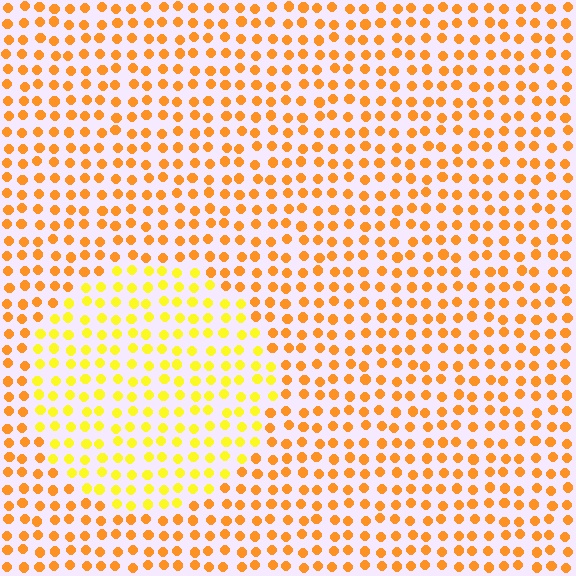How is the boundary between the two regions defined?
The boundary is defined purely by a slight shift in hue (about 29 degrees). Spacing, size, and orientation are identical on both sides.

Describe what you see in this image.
The image is filled with small orange elements in a uniform arrangement. A circle-shaped region is visible where the elements are tinted to a slightly different hue, forming a subtle color boundary.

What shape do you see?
I see a circle.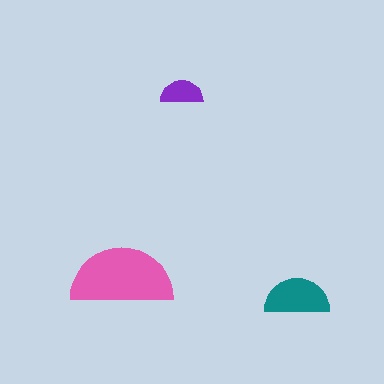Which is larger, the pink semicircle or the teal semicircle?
The pink one.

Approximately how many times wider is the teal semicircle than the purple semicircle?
About 1.5 times wider.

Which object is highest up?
The purple semicircle is topmost.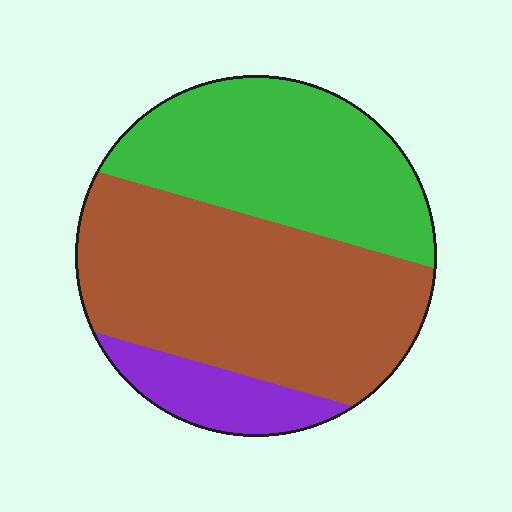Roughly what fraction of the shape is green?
Green takes up about three eighths (3/8) of the shape.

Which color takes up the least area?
Purple, at roughly 10%.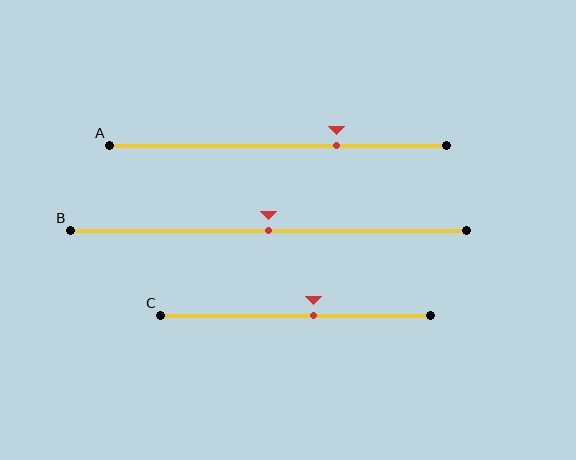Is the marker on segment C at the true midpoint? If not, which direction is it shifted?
No, the marker on segment C is shifted to the right by about 7% of the segment length.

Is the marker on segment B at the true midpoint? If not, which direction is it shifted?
Yes, the marker on segment B is at the true midpoint.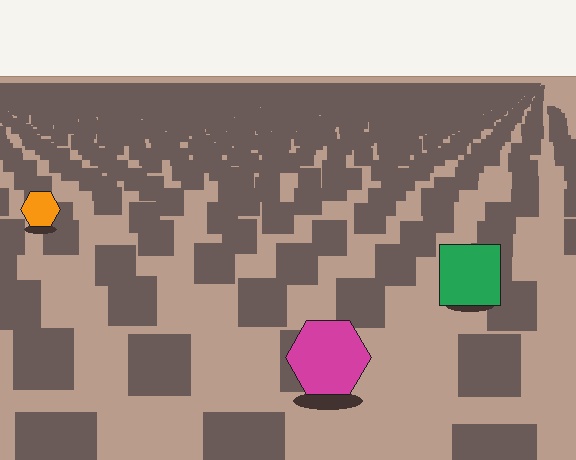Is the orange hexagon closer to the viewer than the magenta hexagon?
No. The magenta hexagon is closer — you can tell from the texture gradient: the ground texture is coarser near it.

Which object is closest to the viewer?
The magenta hexagon is closest. The texture marks near it are larger and more spread out.